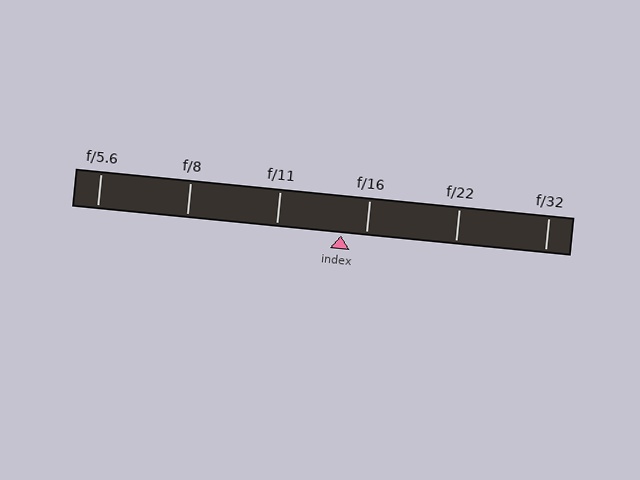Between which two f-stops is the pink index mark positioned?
The index mark is between f/11 and f/16.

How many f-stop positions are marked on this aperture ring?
There are 6 f-stop positions marked.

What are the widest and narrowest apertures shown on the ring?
The widest aperture shown is f/5.6 and the narrowest is f/32.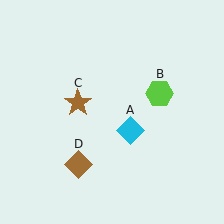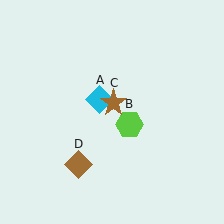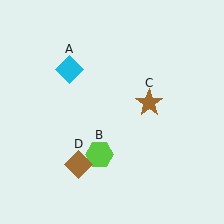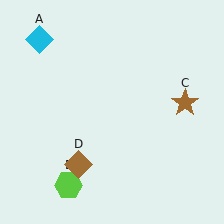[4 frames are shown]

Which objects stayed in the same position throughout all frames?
Brown diamond (object D) remained stationary.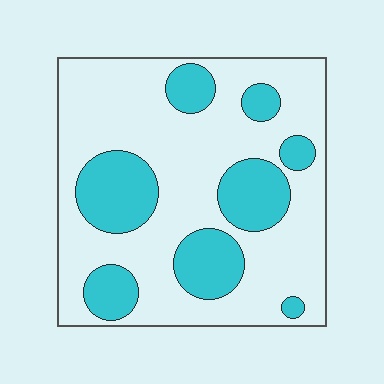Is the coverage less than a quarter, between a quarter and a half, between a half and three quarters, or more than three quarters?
Between a quarter and a half.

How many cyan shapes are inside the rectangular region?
8.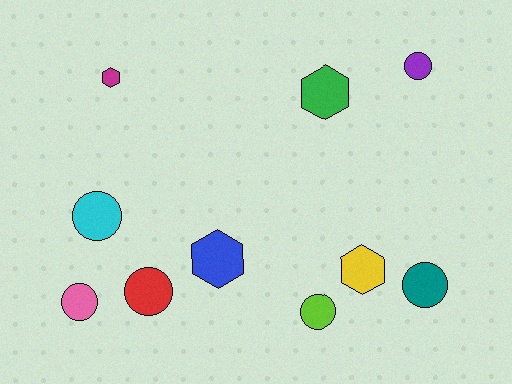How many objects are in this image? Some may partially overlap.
There are 10 objects.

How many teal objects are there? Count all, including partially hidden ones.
There is 1 teal object.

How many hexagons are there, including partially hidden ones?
There are 4 hexagons.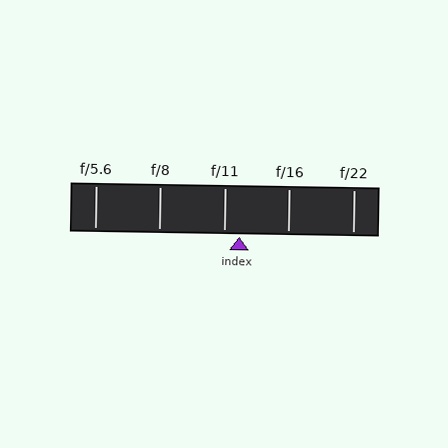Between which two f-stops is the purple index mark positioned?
The index mark is between f/11 and f/16.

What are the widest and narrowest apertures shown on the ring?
The widest aperture shown is f/5.6 and the narrowest is f/22.